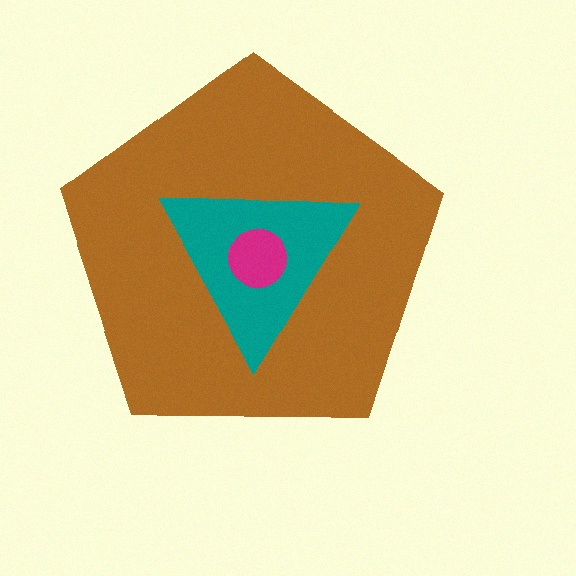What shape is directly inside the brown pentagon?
The teal triangle.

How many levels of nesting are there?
3.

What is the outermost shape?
The brown pentagon.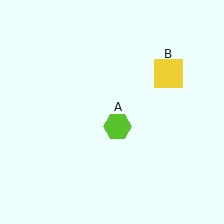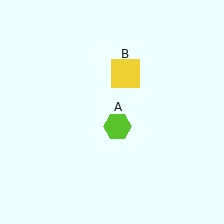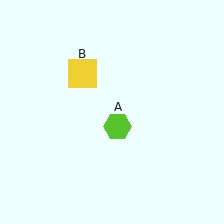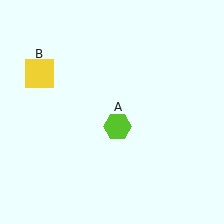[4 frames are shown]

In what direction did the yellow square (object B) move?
The yellow square (object B) moved left.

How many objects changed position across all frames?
1 object changed position: yellow square (object B).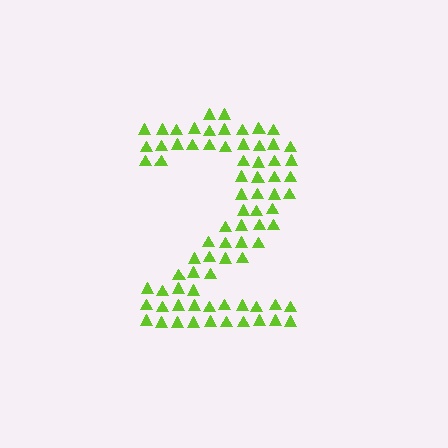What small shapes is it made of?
It is made of small triangles.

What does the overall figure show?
The overall figure shows the digit 2.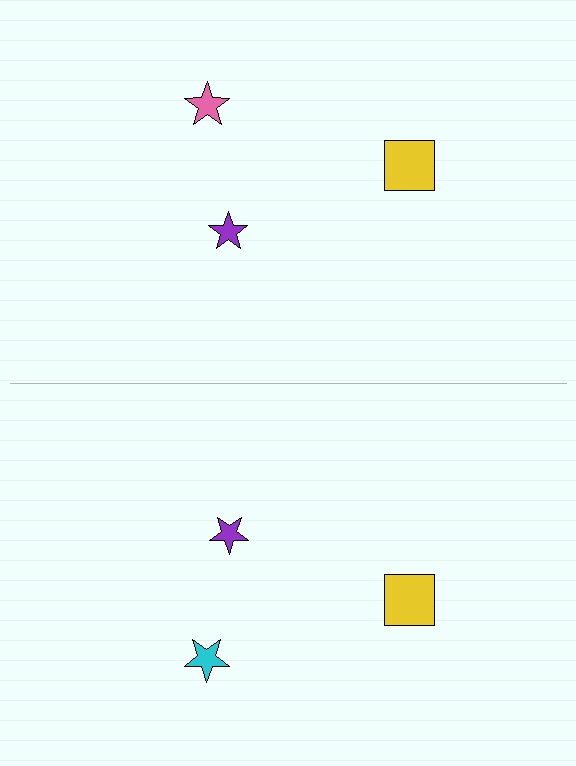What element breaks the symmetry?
The cyan star on the bottom side breaks the symmetry — its mirror counterpart is pink.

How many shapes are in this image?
There are 6 shapes in this image.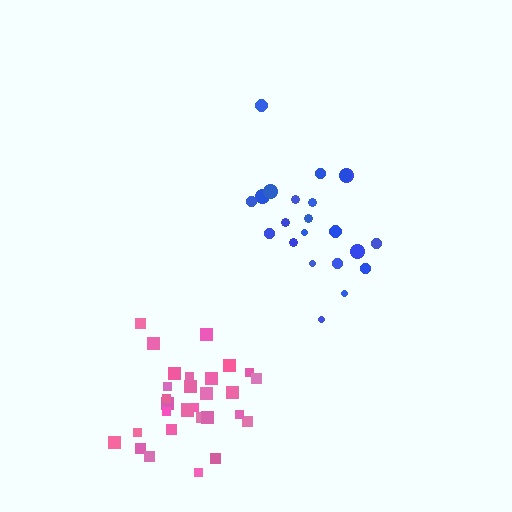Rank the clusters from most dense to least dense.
pink, blue.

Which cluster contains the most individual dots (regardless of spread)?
Pink (31).